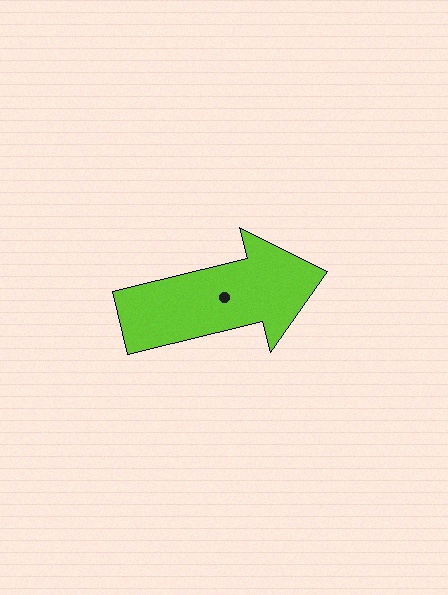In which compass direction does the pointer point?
East.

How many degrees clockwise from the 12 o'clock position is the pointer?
Approximately 76 degrees.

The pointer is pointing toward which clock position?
Roughly 3 o'clock.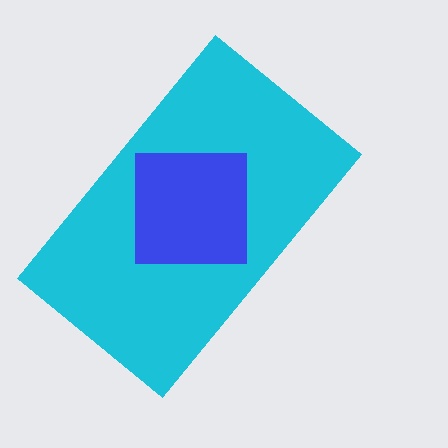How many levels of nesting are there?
2.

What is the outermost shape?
The cyan rectangle.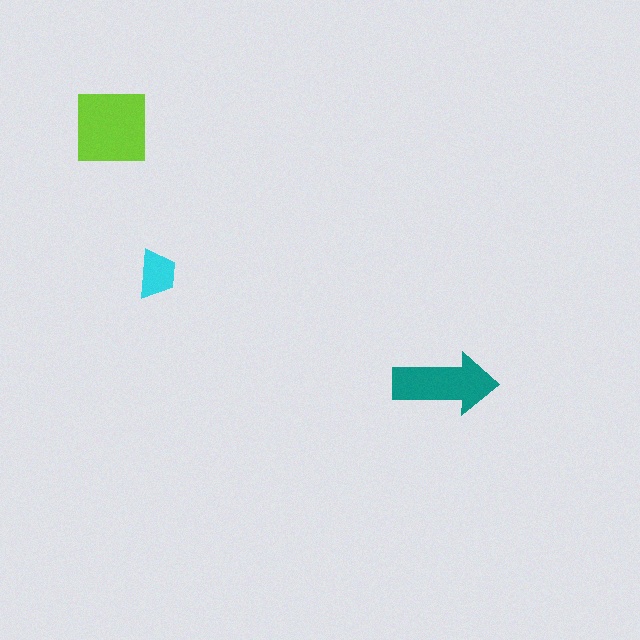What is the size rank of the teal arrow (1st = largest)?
2nd.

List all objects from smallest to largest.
The cyan trapezoid, the teal arrow, the lime square.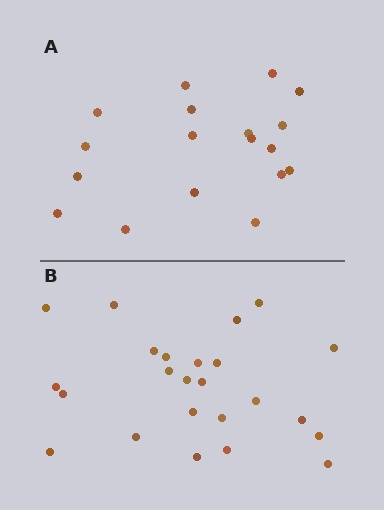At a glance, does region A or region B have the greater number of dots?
Region B (the bottom region) has more dots.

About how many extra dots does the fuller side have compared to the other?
Region B has about 6 more dots than region A.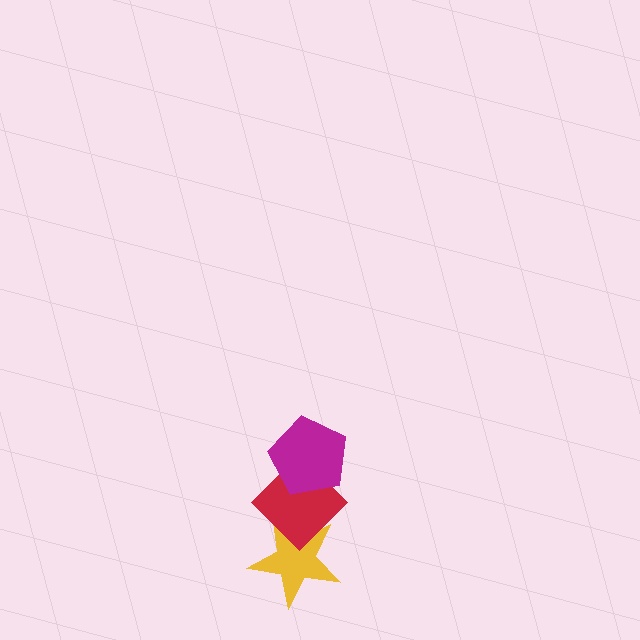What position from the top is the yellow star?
The yellow star is 3rd from the top.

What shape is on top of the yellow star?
The red diamond is on top of the yellow star.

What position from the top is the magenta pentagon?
The magenta pentagon is 1st from the top.